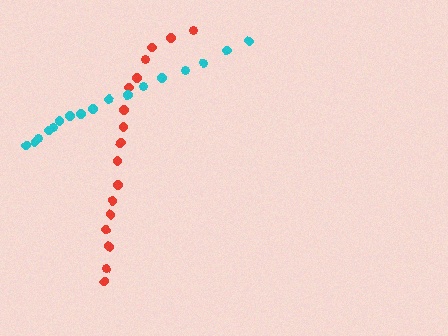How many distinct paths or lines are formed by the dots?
There are 2 distinct paths.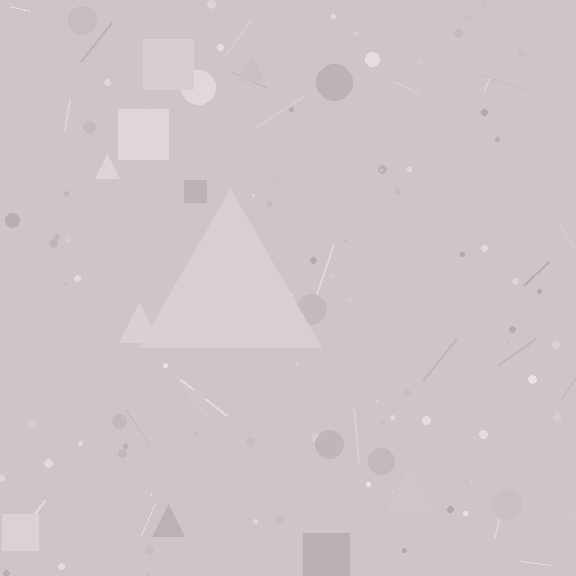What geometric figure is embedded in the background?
A triangle is embedded in the background.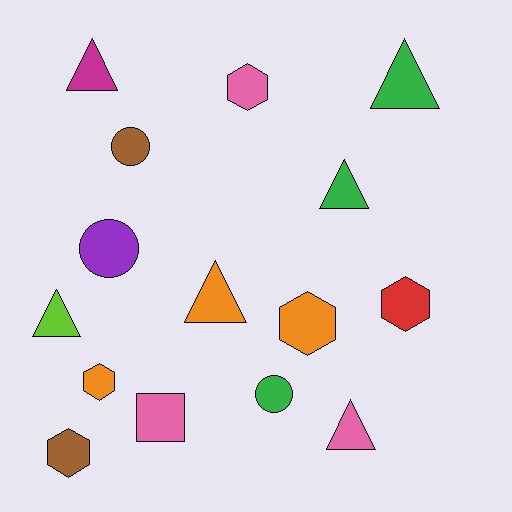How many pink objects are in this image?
There are 3 pink objects.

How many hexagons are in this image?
There are 5 hexagons.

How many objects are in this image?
There are 15 objects.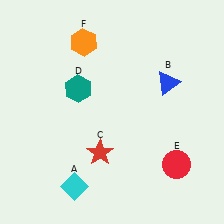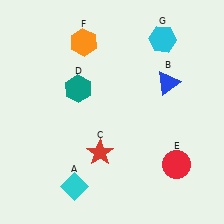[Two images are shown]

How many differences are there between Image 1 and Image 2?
There is 1 difference between the two images.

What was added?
A cyan hexagon (G) was added in Image 2.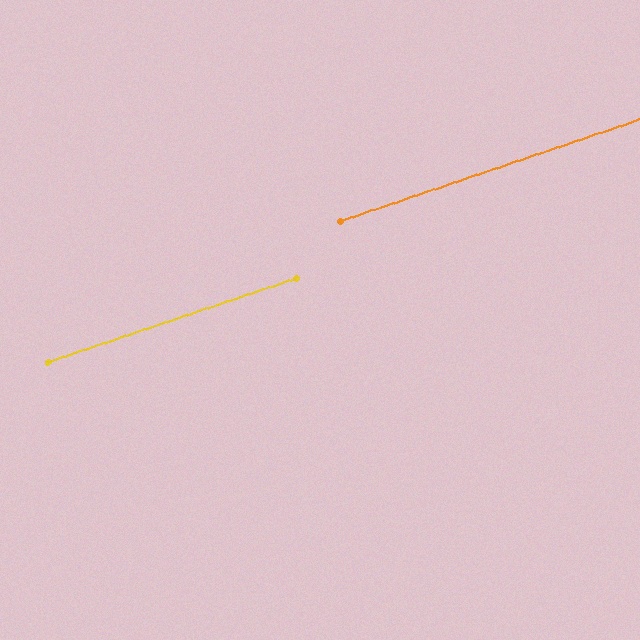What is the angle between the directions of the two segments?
Approximately 0 degrees.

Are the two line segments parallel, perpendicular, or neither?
Parallel — their directions differ by only 0.2°.